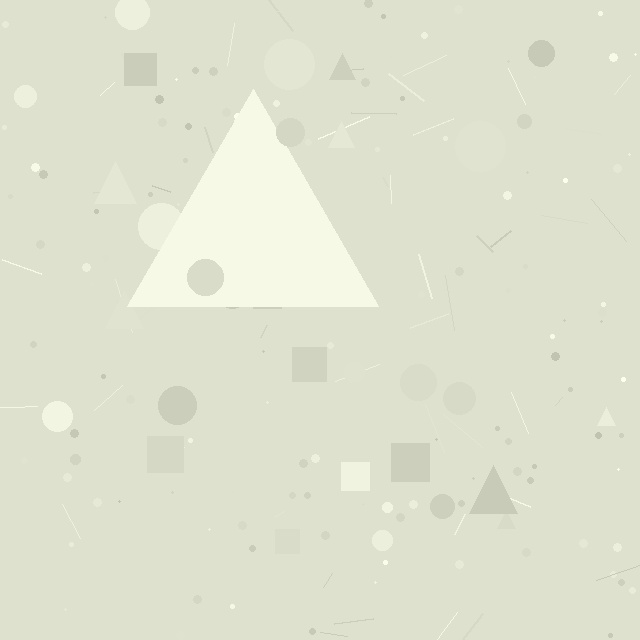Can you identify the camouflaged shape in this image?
The camouflaged shape is a triangle.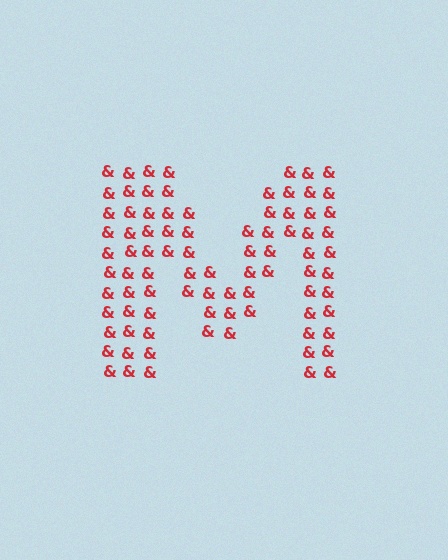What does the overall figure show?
The overall figure shows the letter M.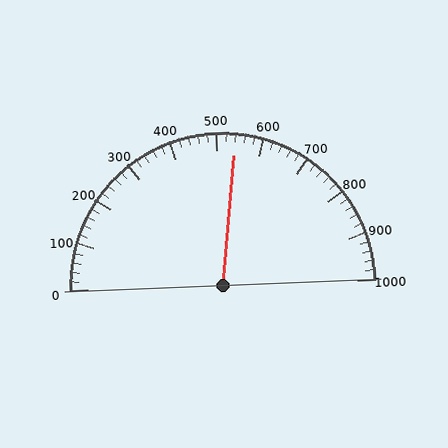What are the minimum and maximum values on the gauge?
The gauge ranges from 0 to 1000.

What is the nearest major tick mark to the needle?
The nearest major tick mark is 500.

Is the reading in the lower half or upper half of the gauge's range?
The reading is in the upper half of the range (0 to 1000).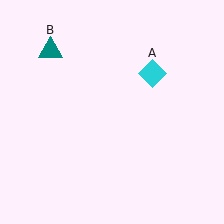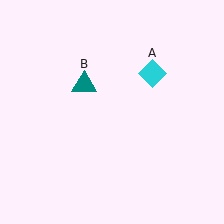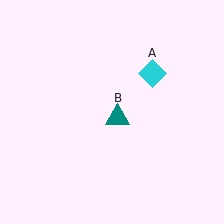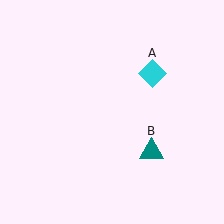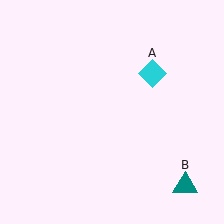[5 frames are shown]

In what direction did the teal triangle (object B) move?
The teal triangle (object B) moved down and to the right.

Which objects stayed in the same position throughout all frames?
Cyan diamond (object A) remained stationary.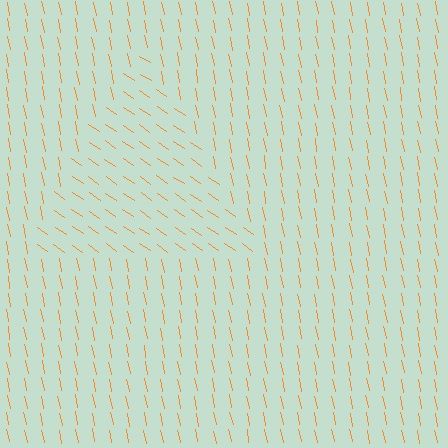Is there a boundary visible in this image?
Yes, there is a texture boundary formed by a change in line orientation.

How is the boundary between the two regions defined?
The boundary is defined purely by a change in line orientation (approximately 45 degrees difference). All lines are the same color and thickness.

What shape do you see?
I see a triangle.